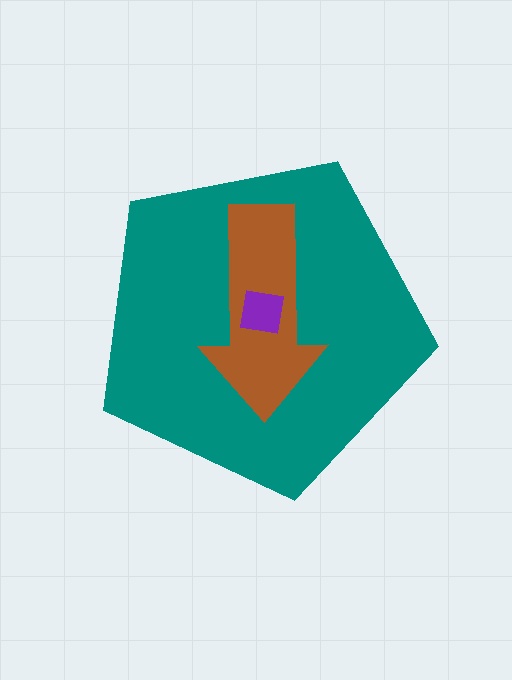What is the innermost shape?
The purple square.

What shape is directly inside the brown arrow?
The purple square.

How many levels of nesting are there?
3.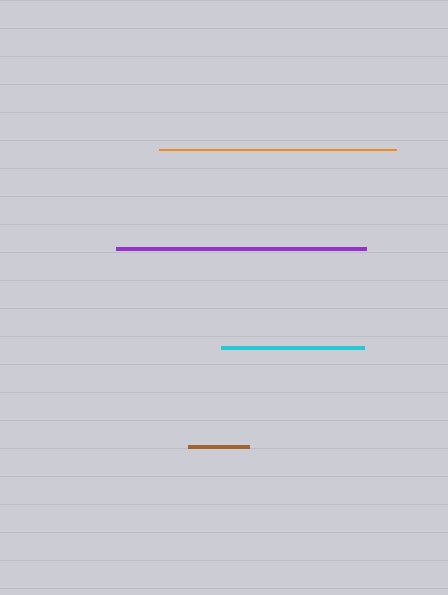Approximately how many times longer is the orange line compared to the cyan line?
The orange line is approximately 1.7 times the length of the cyan line.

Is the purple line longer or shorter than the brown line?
The purple line is longer than the brown line.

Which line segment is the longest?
The purple line is the longest at approximately 250 pixels.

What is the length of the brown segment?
The brown segment is approximately 61 pixels long.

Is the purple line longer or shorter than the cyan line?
The purple line is longer than the cyan line.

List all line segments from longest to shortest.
From longest to shortest: purple, orange, cyan, brown.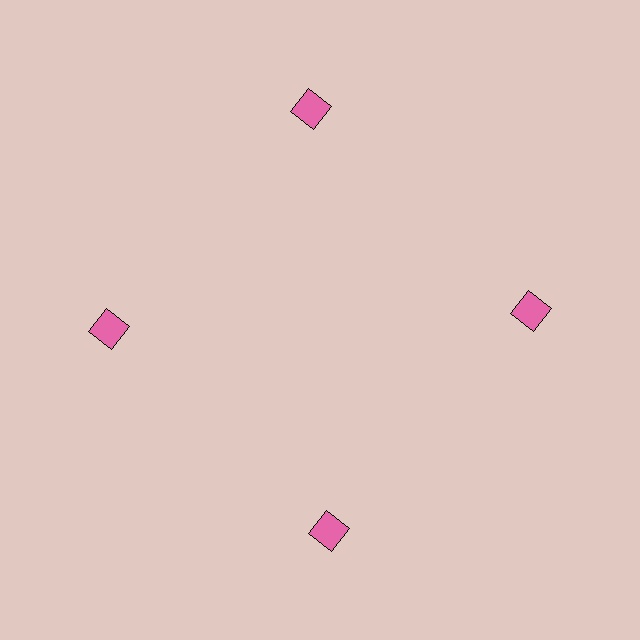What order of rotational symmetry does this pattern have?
This pattern has 4-fold rotational symmetry.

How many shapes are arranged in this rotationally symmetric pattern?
There are 4 shapes, arranged in 4 groups of 1.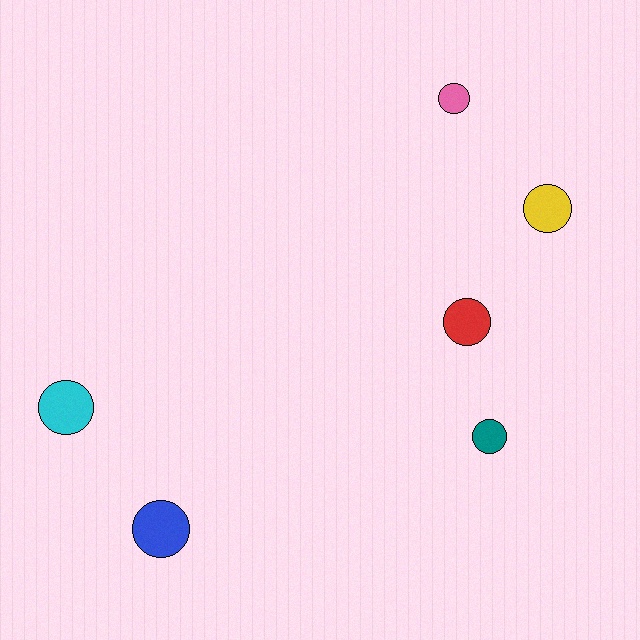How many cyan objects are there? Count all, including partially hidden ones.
There is 1 cyan object.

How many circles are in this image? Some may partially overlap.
There are 6 circles.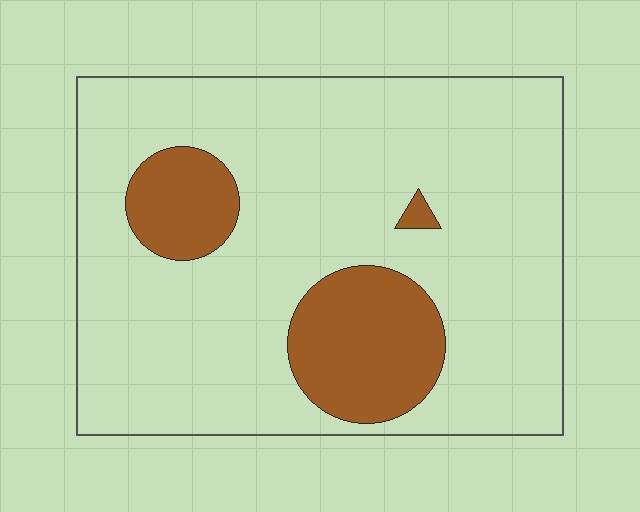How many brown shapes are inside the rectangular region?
3.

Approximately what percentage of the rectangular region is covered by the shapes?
Approximately 20%.